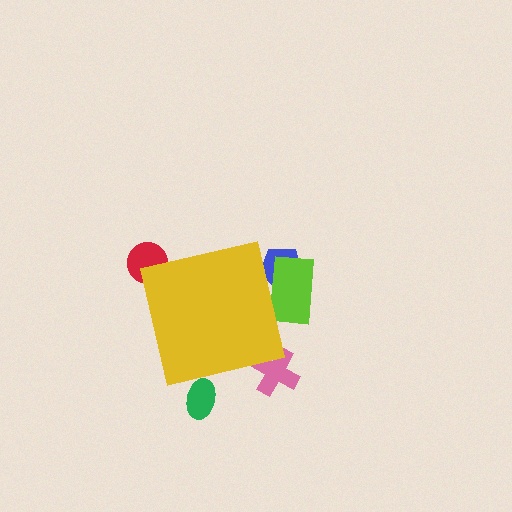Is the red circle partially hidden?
Yes, the red circle is partially hidden behind the yellow square.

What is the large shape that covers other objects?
A yellow square.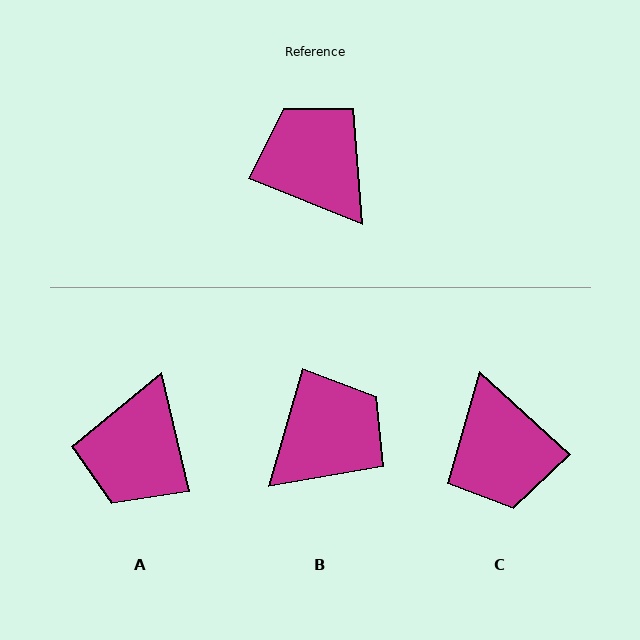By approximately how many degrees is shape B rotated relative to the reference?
Approximately 84 degrees clockwise.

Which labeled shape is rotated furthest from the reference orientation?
C, about 160 degrees away.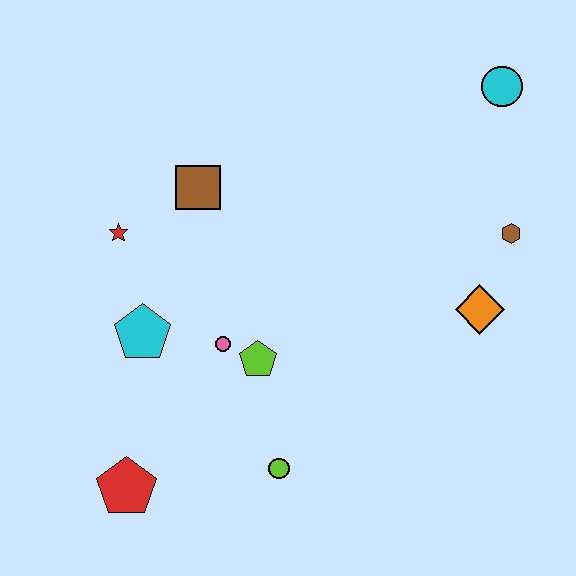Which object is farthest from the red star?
The cyan circle is farthest from the red star.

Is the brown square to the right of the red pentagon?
Yes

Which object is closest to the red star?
The brown square is closest to the red star.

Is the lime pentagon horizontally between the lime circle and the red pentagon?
Yes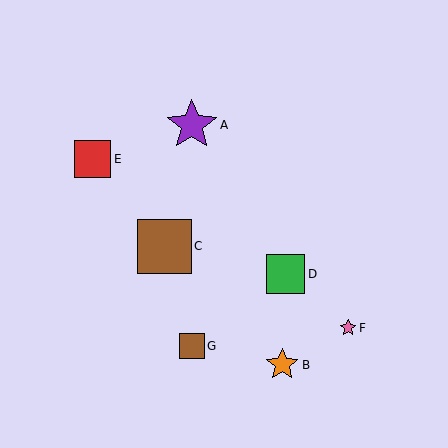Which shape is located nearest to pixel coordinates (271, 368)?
The orange star (labeled B) at (282, 365) is nearest to that location.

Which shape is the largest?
The brown square (labeled C) is the largest.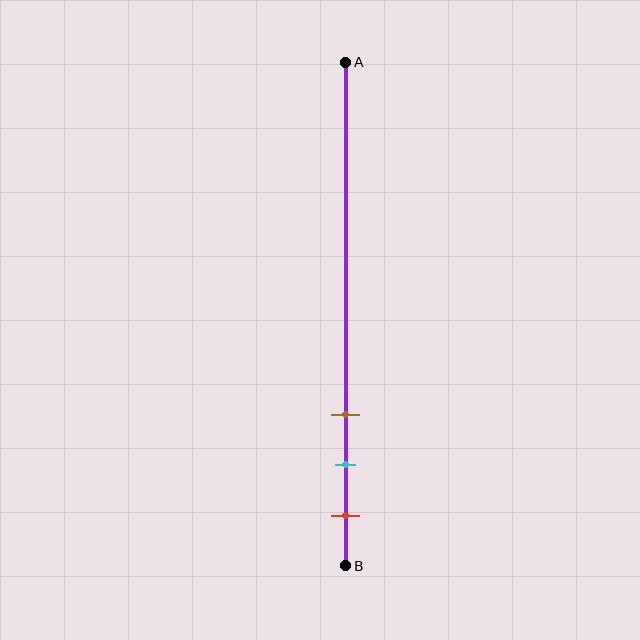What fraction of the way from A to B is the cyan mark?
The cyan mark is approximately 80% (0.8) of the way from A to B.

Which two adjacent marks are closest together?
The cyan and red marks are the closest adjacent pair.